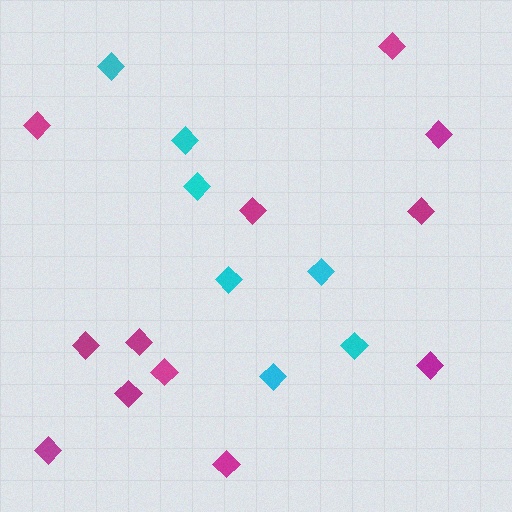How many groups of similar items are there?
There are 2 groups: one group of cyan diamonds (7) and one group of magenta diamonds (12).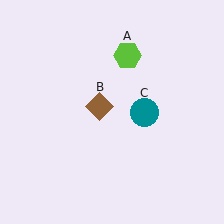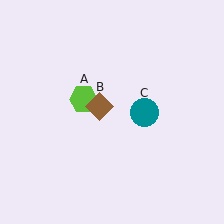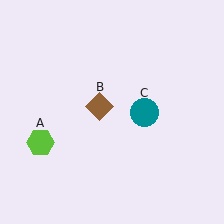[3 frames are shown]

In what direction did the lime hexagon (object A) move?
The lime hexagon (object A) moved down and to the left.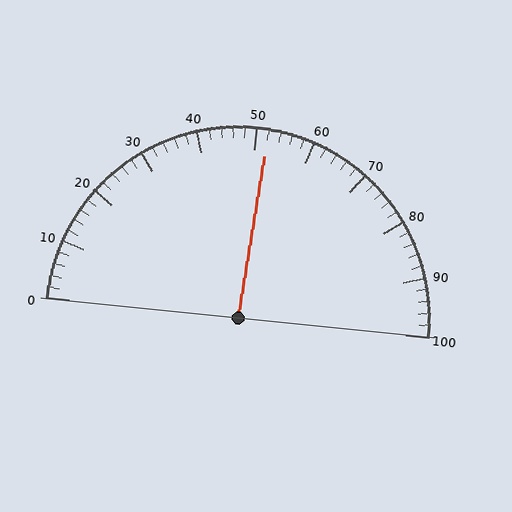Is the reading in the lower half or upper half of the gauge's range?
The reading is in the upper half of the range (0 to 100).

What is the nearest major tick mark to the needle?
The nearest major tick mark is 50.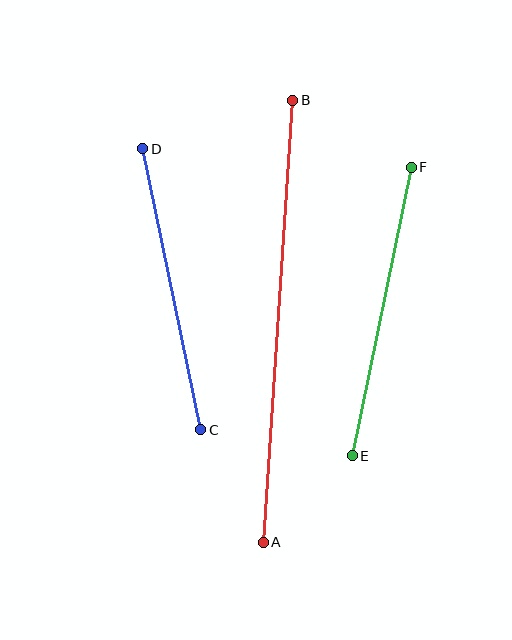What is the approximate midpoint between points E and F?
The midpoint is at approximately (382, 311) pixels.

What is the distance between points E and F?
The distance is approximately 295 pixels.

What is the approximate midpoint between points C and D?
The midpoint is at approximately (172, 289) pixels.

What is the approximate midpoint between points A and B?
The midpoint is at approximately (278, 321) pixels.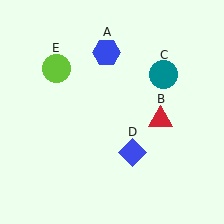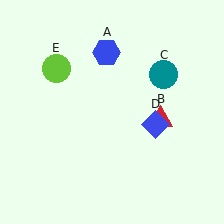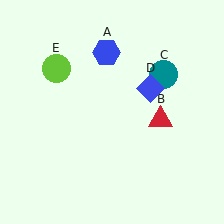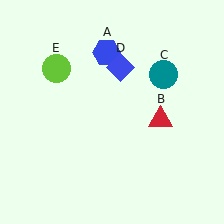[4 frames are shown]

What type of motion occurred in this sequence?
The blue diamond (object D) rotated counterclockwise around the center of the scene.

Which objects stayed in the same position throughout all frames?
Blue hexagon (object A) and red triangle (object B) and teal circle (object C) and lime circle (object E) remained stationary.